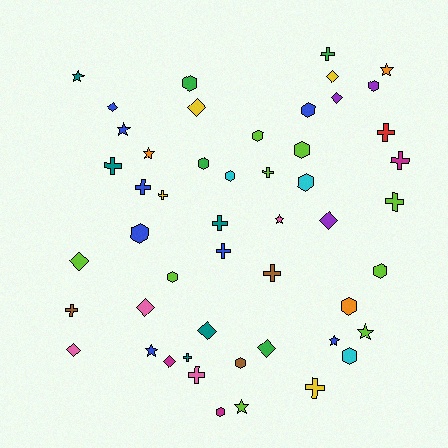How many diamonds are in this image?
There are 11 diamonds.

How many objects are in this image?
There are 50 objects.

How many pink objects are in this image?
There are 4 pink objects.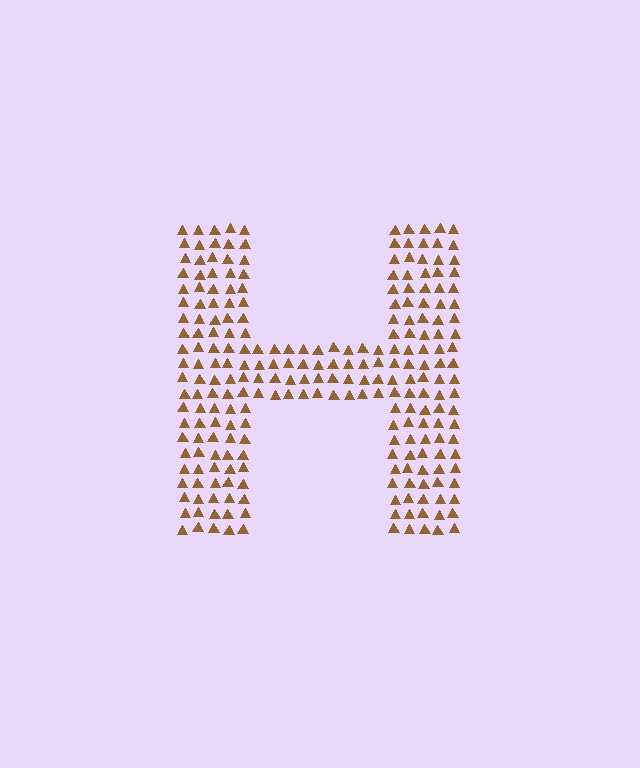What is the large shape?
The large shape is the letter H.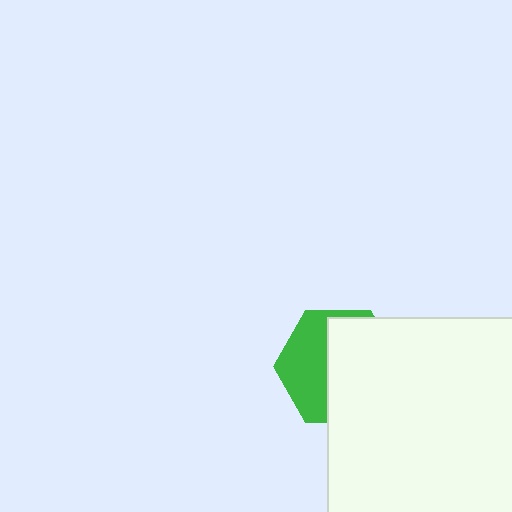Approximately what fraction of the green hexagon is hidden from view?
Roughly 58% of the green hexagon is hidden behind the white rectangle.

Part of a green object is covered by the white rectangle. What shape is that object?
It is a hexagon.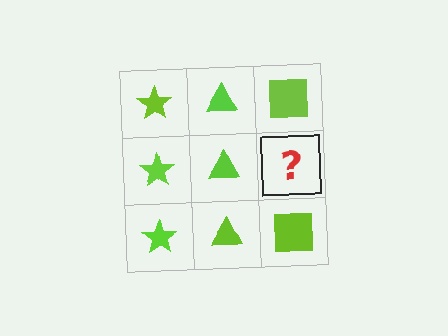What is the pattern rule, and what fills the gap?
The rule is that each column has a consistent shape. The gap should be filled with a lime square.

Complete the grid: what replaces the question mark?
The question mark should be replaced with a lime square.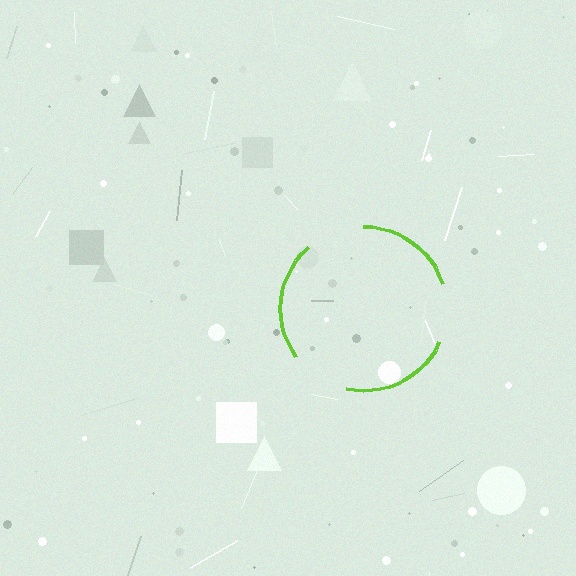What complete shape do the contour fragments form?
The contour fragments form a circle.